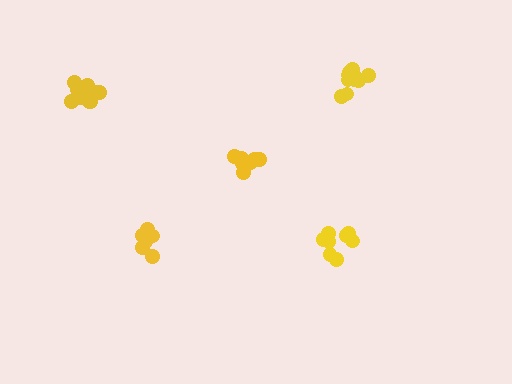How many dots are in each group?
Group 1: 8 dots, Group 2: 10 dots, Group 3: 6 dots, Group 4: 11 dots, Group 5: 9 dots (44 total).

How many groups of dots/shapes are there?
There are 5 groups.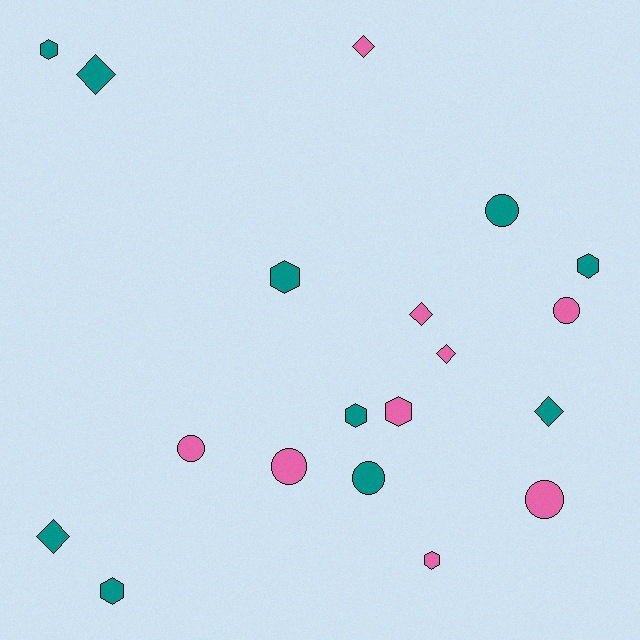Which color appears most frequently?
Teal, with 10 objects.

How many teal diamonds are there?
There are 3 teal diamonds.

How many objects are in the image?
There are 19 objects.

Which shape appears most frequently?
Hexagon, with 7 objects.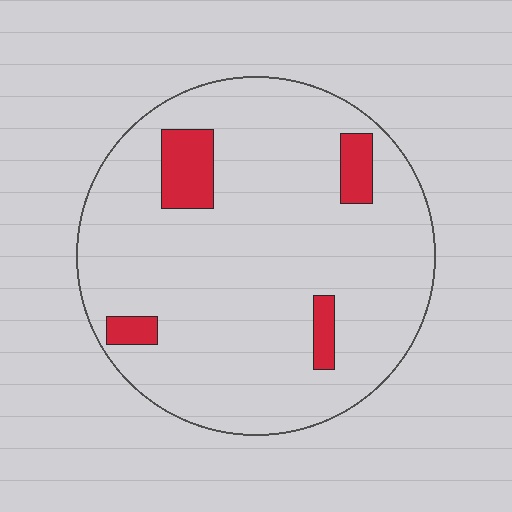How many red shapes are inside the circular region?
4.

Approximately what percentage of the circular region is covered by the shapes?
Approximately 10%.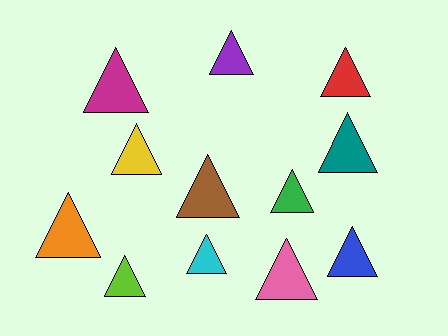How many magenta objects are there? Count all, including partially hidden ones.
There is 1 magenta object.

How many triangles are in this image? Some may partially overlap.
There are 12 triangles.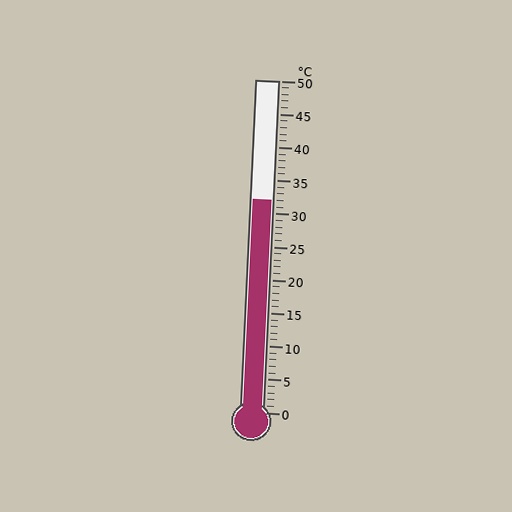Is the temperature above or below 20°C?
The temperature is above 20°C.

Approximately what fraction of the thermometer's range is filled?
The thermometer is filled to approximately 65% of its range.